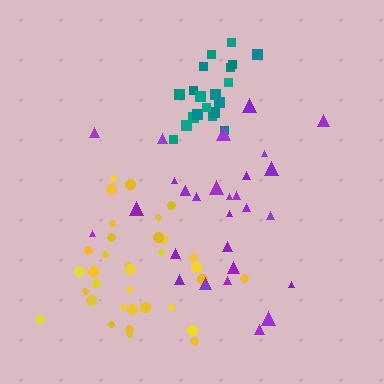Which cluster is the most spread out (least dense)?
Purple.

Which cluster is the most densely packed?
Teal.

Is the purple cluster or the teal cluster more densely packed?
Teal.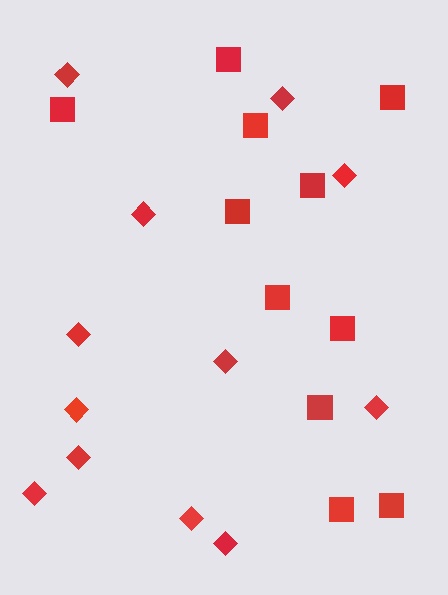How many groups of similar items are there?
There are 2 groups: one group of diamonds (12) and one group of squares (11).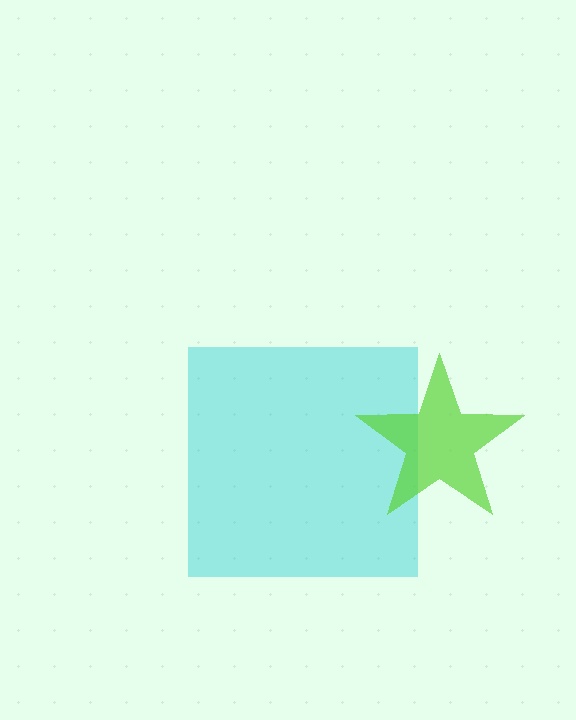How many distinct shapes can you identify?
There are 2 distinct shapes: a cyan square, a lime star.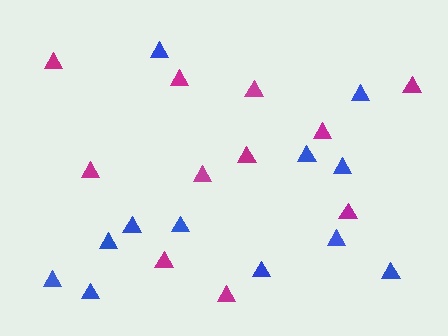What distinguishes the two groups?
There are 2 groups: one group of magenta triangles (11) and one group of blue triangles (12).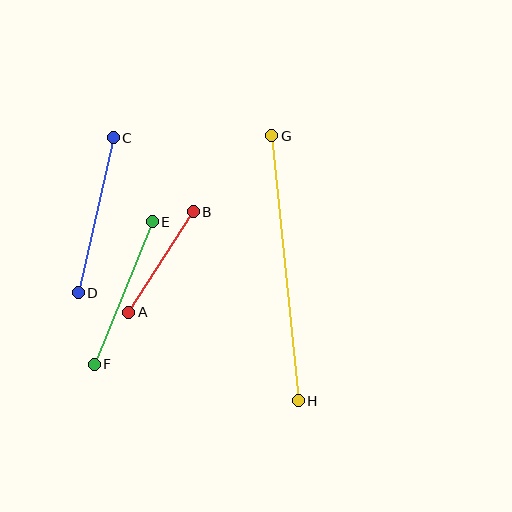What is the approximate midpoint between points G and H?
The midpoint is at approximately (285, 268) pixels.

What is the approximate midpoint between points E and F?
The midpoint is at approximately (123, 293) pixels.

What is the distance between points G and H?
The distance is approximately 266 pixels.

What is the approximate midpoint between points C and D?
The midpoint is at approximately (96, 215) pixels.